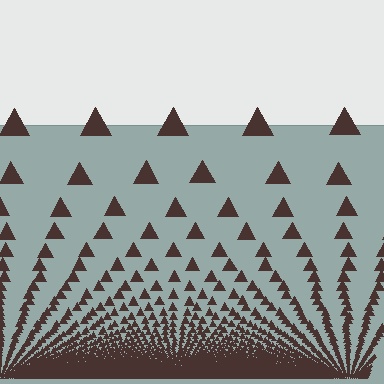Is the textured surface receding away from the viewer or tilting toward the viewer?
The surface appears to tilt toward the viewer. Texture elements get larger and sparser toward the top.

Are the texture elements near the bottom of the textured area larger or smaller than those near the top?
Smaller. The gradient is inverted — elements near the bottom are smaller and denser.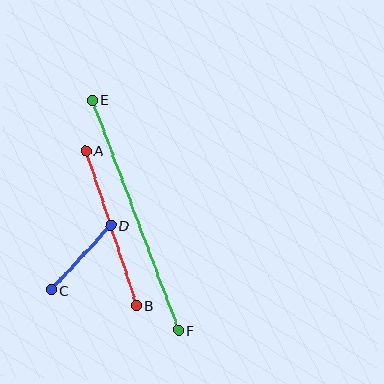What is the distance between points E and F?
The distance is approximately 246 pixels.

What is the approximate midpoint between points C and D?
The midpoint is at approximately (81, 258) pixels.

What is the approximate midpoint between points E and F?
The midpoint is at approximately (135, 215) pixels.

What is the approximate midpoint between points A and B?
The midpoint is at approximately (111, 228) pixels.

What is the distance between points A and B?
The distance is approximately 163 pixels.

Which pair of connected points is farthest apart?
Points E and F are farthest apart.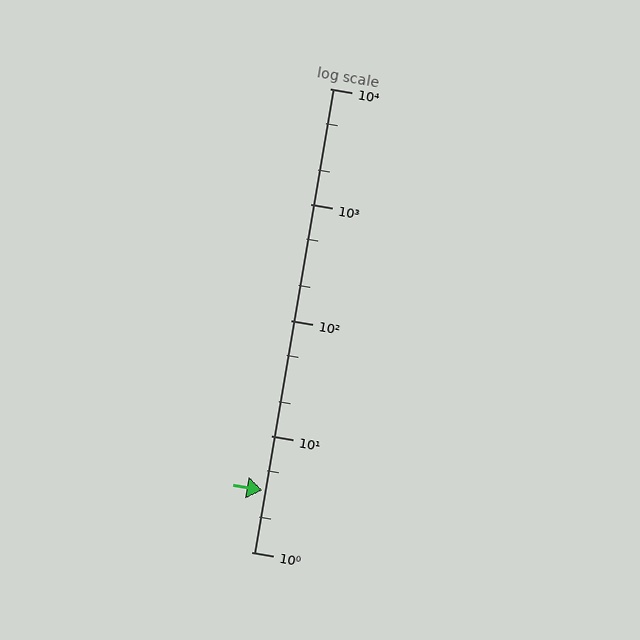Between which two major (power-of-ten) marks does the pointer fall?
The pointer is between 1 and 10.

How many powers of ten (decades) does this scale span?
The scale spans 4 decades, from 1 to 10000.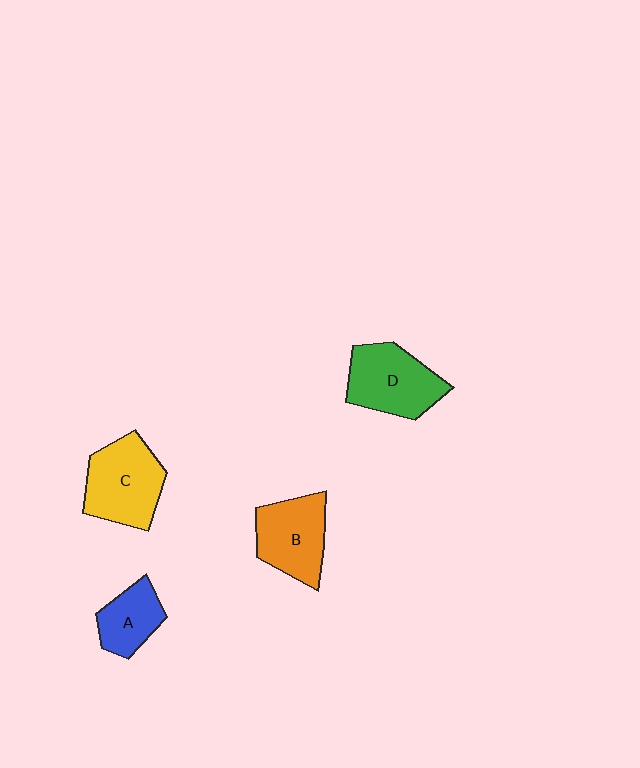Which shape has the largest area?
Shape C (yellow).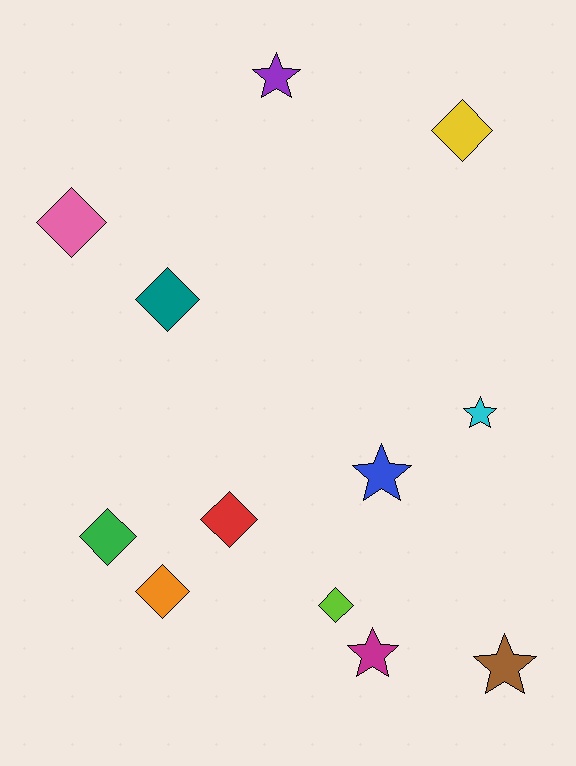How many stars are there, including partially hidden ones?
There are 5 stars.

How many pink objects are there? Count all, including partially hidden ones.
There is 1 pink object.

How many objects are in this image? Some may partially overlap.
There are 12 objects.